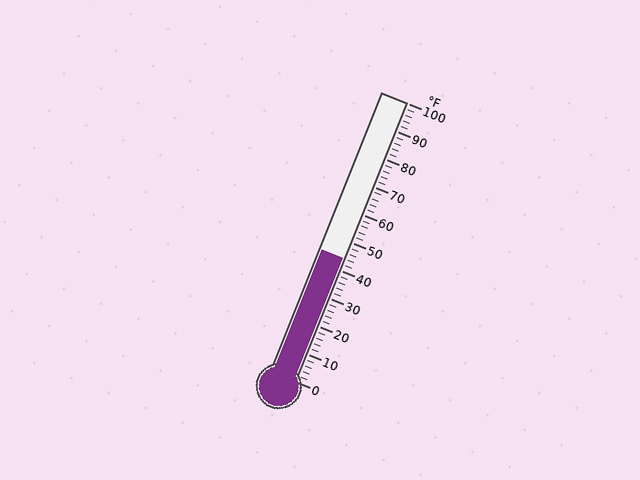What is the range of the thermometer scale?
The thermometer scale ranges from 0°F to 100°F.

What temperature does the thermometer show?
The thermometer shows approximately 44°F.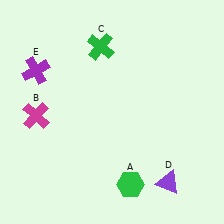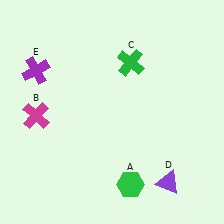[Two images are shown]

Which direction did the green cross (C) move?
The green cross (C) moved right.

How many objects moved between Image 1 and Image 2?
1 object moved between the two images.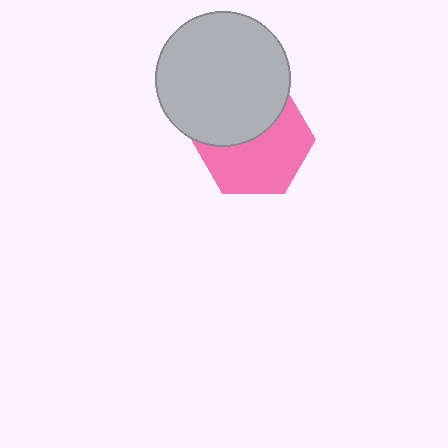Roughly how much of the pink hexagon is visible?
About half of it is visible (roughly 58%).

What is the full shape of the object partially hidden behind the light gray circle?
The partially hidden object is a pink hexagon.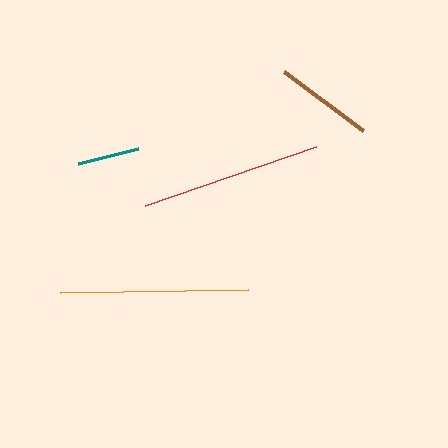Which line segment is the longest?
The orange line is the longest at approximately 187 pixels.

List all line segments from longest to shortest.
From longest to shortest: orange, red, brown, teal.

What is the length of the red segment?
The red segment is approximately 181 pixels long.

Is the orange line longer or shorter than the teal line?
The orange line is longer than the teal line.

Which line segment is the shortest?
The teal line is the shortest at approximately 62 pixels.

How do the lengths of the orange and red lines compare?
The orange and red lines are approximately the same length.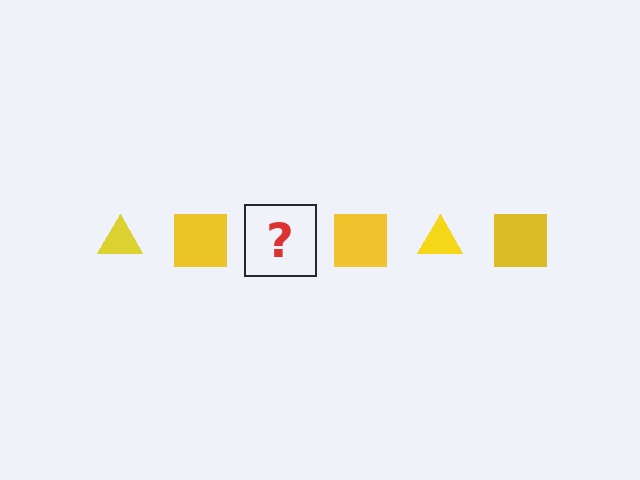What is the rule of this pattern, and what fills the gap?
The rule is that the pattern cycles through triangle, square shapes in yellow. The gap should be filled with a yellow triangle.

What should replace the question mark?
The question mark should be replaced with a yellow triangle.